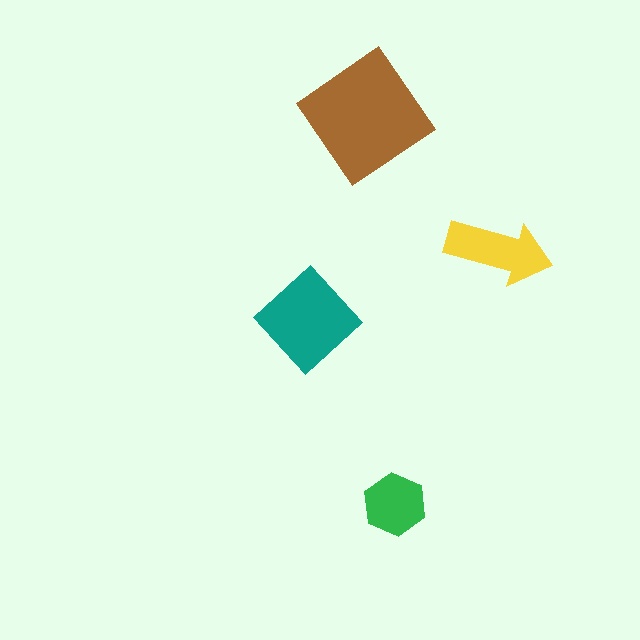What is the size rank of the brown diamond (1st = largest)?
1st.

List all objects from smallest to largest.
The green hexagon, the yellow arrow, the teal diamond, the brown diamond.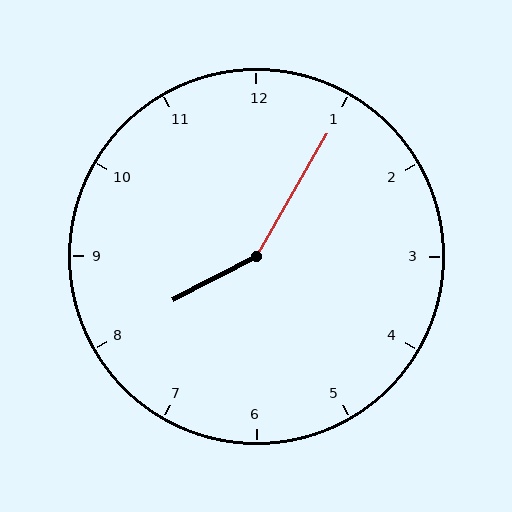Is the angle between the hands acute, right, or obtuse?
It is obtuse.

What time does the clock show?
8:05.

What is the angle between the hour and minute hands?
Approximately 148 degrees.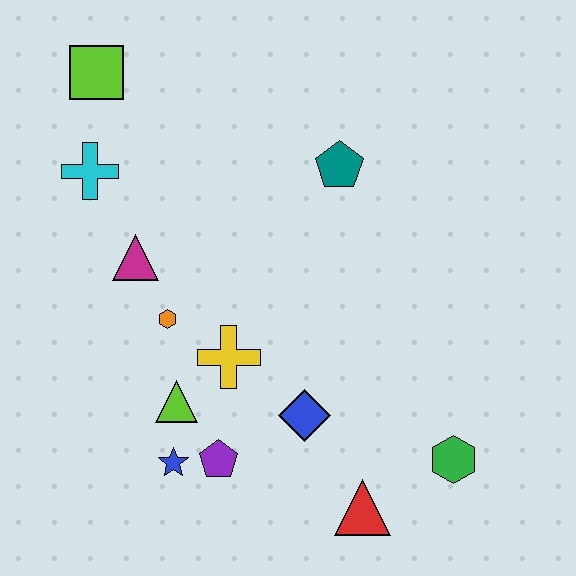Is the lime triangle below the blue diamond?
No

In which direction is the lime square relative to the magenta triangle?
The lime square is above the magenta triangle.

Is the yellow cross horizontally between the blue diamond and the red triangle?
No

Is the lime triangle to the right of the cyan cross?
Yes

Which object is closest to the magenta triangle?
The orange hexagon is closest to the magenta triangle.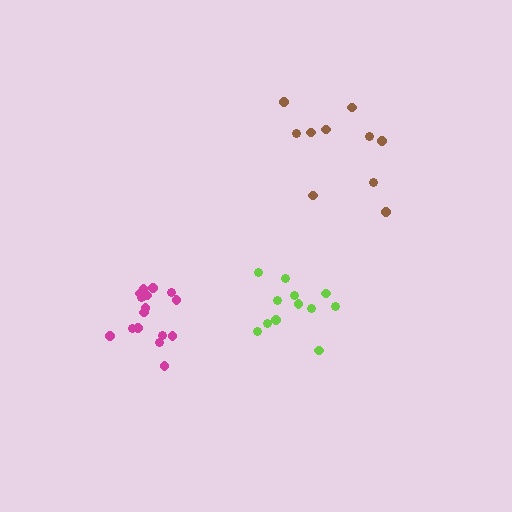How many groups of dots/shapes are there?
There are 3 groups.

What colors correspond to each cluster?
The clusters are colored: lime, magenta, brown.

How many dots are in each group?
Group 1: 12 dots, Group 2: 16 dots, Group 3: 10 dots (38 total).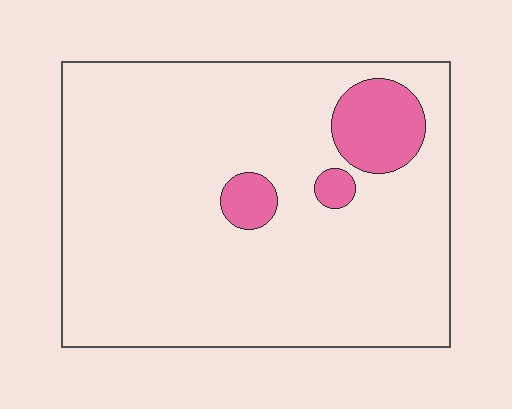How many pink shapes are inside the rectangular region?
3.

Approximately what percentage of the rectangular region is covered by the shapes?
Approximately 10%.